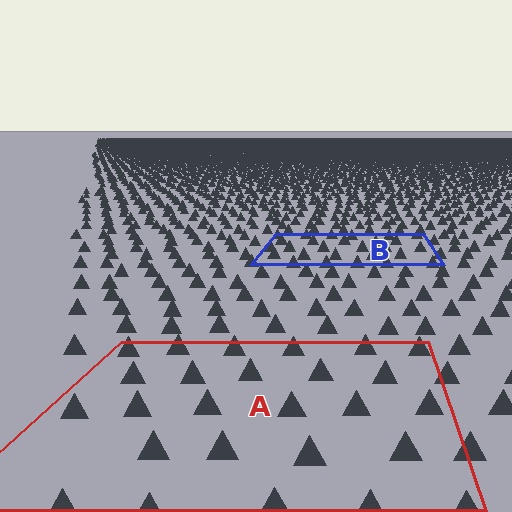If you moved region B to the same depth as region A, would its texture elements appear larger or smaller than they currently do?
They would appear larger. At a closer depth, the same texture elements are projected at a bigger on-screen size.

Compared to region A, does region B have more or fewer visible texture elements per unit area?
Region B has more texture elements per unit area — they are packed more densely because it is farther away.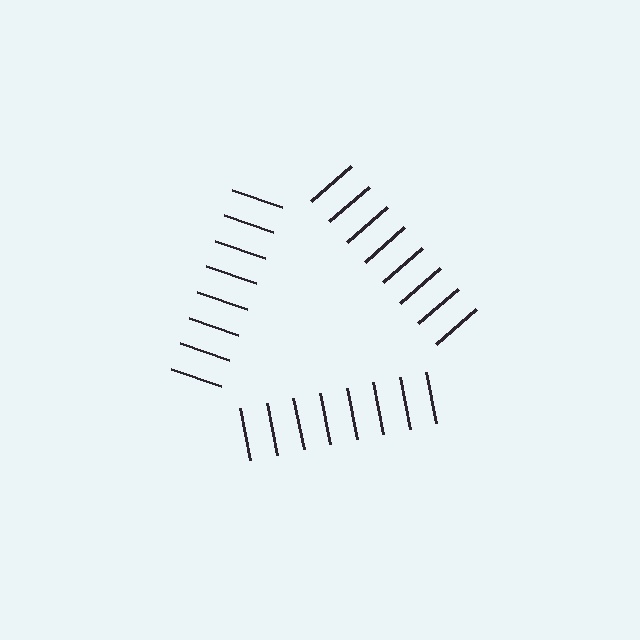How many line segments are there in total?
24 — 8 along each of the 3 edges.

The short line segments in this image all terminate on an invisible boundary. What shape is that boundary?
An illusory triangle — the line segments terminate on its edges but no continuous stroke is drawn.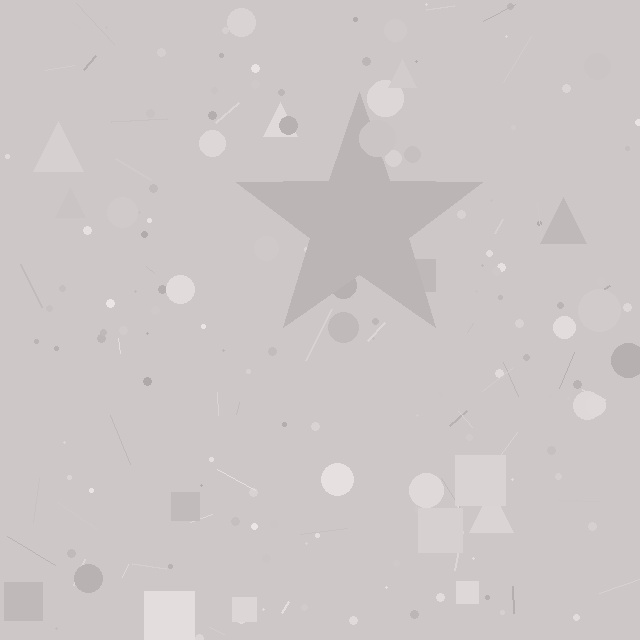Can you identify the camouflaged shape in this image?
The camouflaged shape is a star.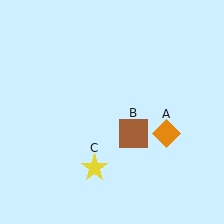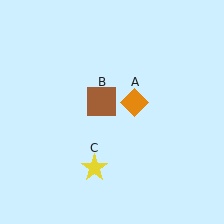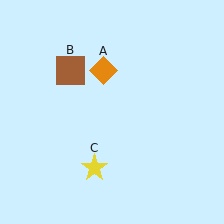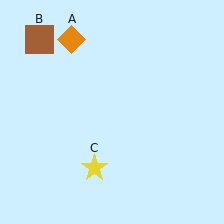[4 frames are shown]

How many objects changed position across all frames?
2 objects changed position: orange diamond (object A), brown square (object B).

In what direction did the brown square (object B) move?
The brown square (object B) moved up and to the left.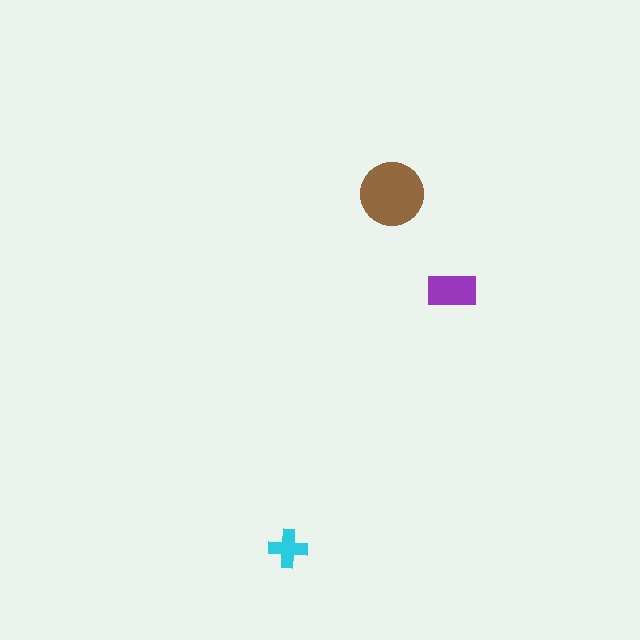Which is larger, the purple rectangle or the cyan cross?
The purple rectangle.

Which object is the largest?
The brown circle.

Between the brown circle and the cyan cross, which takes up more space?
The brown circle.